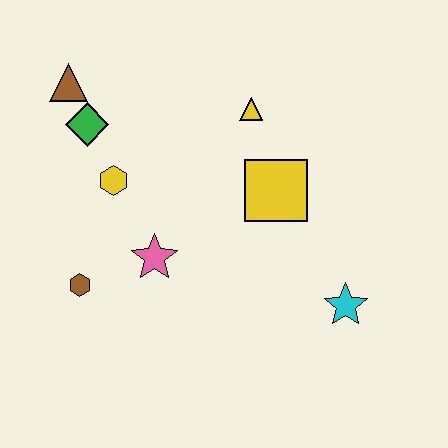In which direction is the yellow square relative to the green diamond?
The yellow square is to the right of the green diamond.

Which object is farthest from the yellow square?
The brown triangle is farthest from the yellow square.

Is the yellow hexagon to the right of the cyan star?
No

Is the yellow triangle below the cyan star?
No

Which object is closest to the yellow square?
The yellow triangle is closest to the yellow square.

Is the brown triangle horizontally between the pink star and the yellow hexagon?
No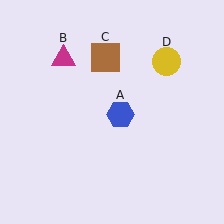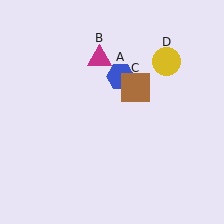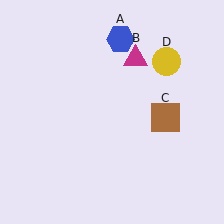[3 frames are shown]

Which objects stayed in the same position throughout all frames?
Yellow circle (object D) remained stationary.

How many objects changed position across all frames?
3 objects changed position: blue hexagon (object A), magenta triangle (object B), brown square (object C).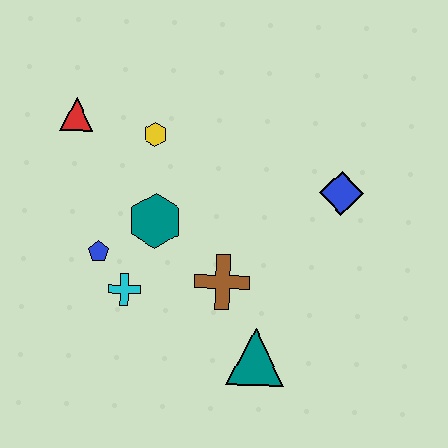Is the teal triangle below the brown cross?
Yes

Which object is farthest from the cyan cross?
The blue diamond is farthest from the cyan cross.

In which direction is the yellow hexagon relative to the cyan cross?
The yellow hexagon is above the cyan cross.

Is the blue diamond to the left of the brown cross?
No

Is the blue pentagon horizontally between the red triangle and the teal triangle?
Yes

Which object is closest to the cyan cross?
The blue pentagon is closest to the cyan cross.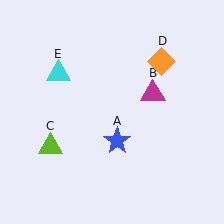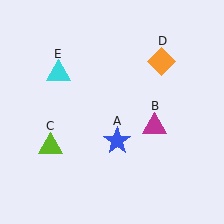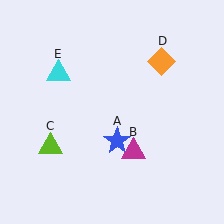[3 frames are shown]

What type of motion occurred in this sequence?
The magenta triangle (object B) rotated clockwise around the center of the scene.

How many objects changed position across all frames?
1 object changed position: magenta triangle (object B).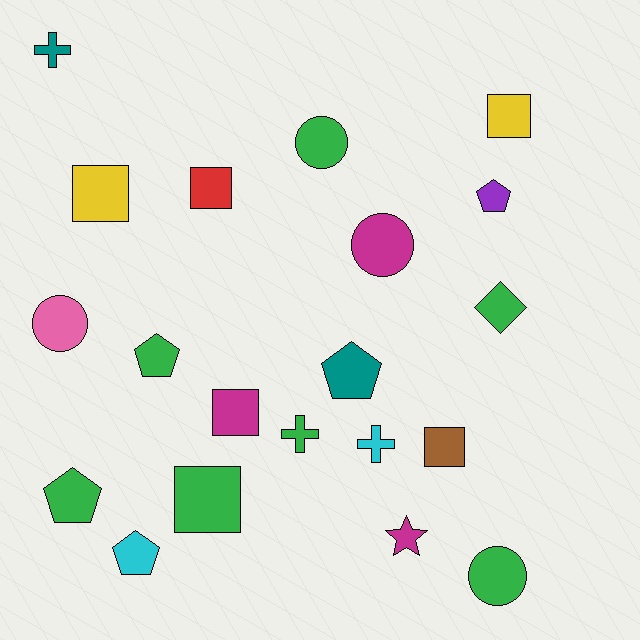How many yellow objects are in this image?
There are 2 yellow objects.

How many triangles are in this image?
There are no triangles.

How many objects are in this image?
There are 20 objects.